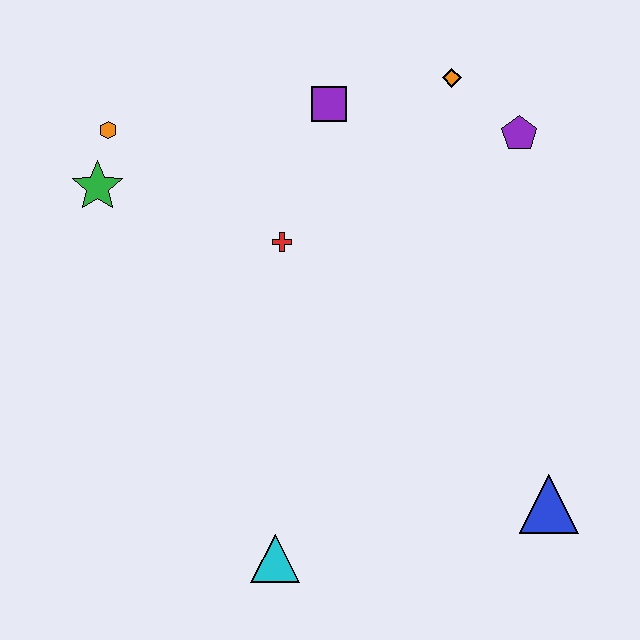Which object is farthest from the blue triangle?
The orange hexagon is farthest from the blue triangle.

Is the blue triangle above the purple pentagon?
No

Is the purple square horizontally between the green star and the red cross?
No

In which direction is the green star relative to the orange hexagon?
The green star is below the orange hexagon.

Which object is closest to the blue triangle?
The cyan triangle is closest to the blue triangle.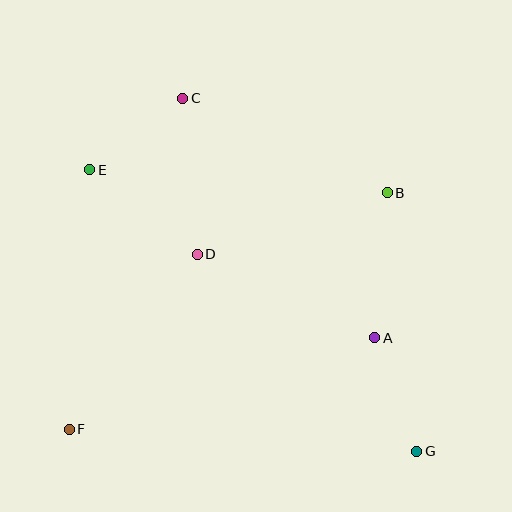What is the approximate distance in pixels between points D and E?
The distance between D and E is approximately 137 pixels.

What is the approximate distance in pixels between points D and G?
The distance between D and G is approximately 295 pixels.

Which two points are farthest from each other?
Points E and G are farthest from each other.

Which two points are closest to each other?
Points C and E are closest to each other.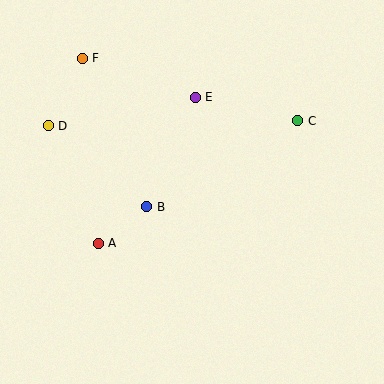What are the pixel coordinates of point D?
Point D is at (48, 126).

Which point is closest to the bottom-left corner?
Point A is closest to the bottom-left corner.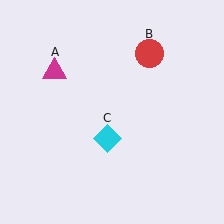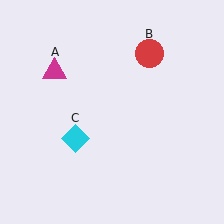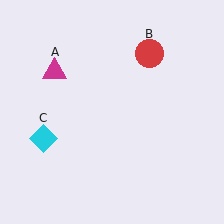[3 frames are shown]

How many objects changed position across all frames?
1 object changed position: cyan diamond (object C).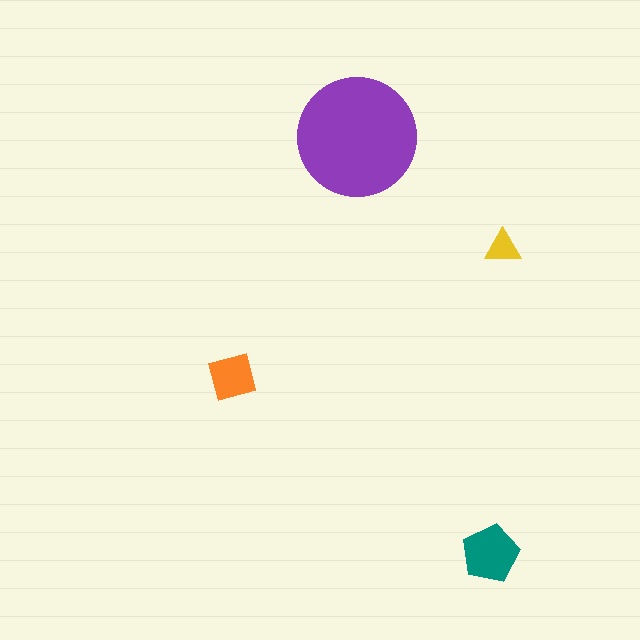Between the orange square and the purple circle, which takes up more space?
The purple circle.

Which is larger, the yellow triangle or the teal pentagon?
The teal pentagon.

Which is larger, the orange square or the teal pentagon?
The teal pentagon.